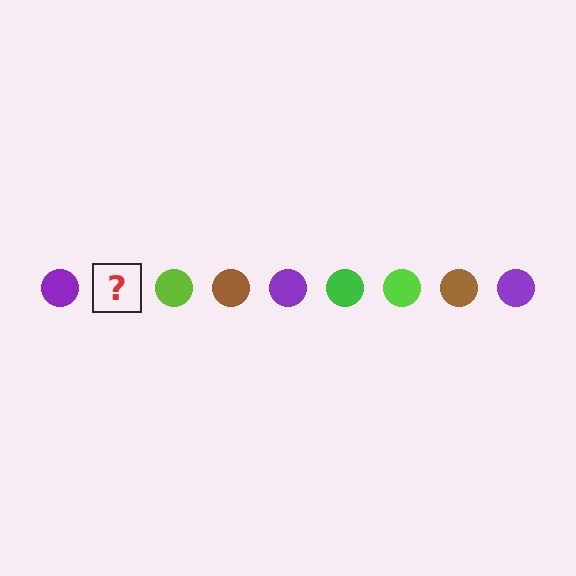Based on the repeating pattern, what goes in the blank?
The blank should be a green circle.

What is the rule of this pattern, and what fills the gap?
The rule is that the pattern cycles through purple, green, lime, brown circles. The gap should be filled with a green circle.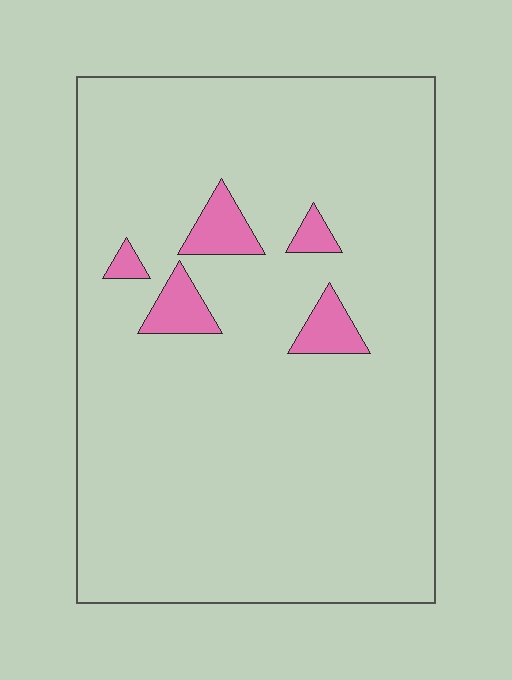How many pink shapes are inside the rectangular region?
5.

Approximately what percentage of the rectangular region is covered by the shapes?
Approximately 5%.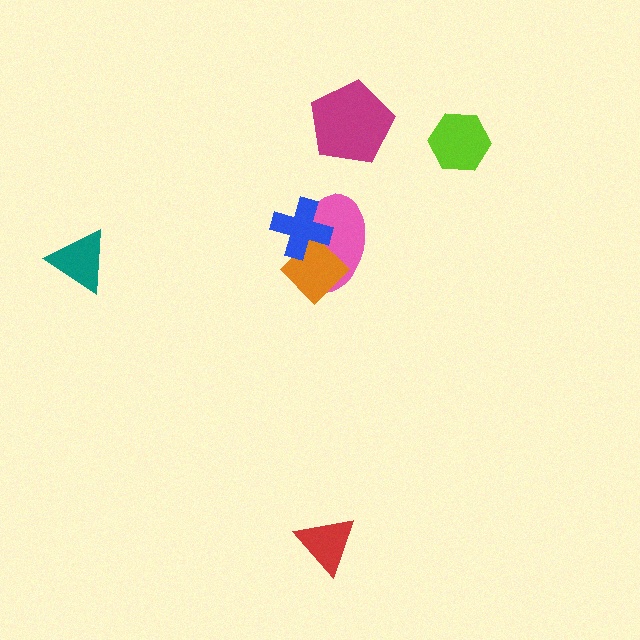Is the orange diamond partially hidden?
Yes, it is partially covered by another shape.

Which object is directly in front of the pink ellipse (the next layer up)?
The orange diamond is directly in front of the pink ellipse.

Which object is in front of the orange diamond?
The blue cross is in front of the orange diamond.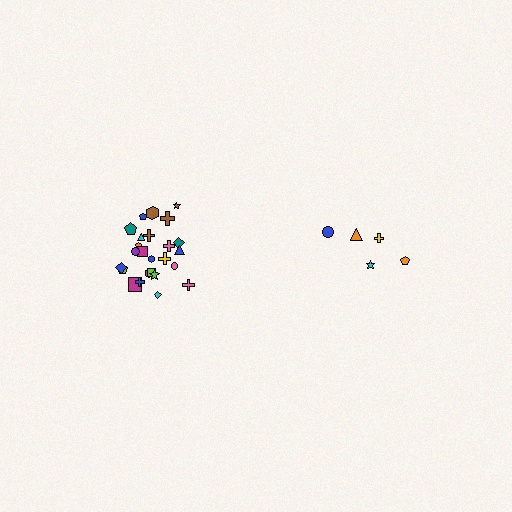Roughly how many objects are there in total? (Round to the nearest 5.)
Roughly 30 objects in total.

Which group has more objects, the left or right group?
The left group.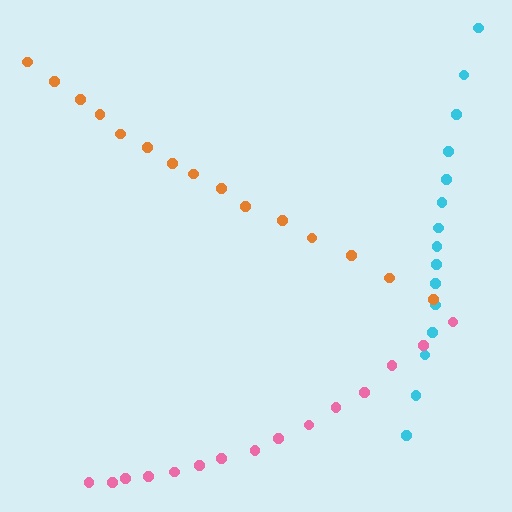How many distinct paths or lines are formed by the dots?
There are 3 distinct paths.